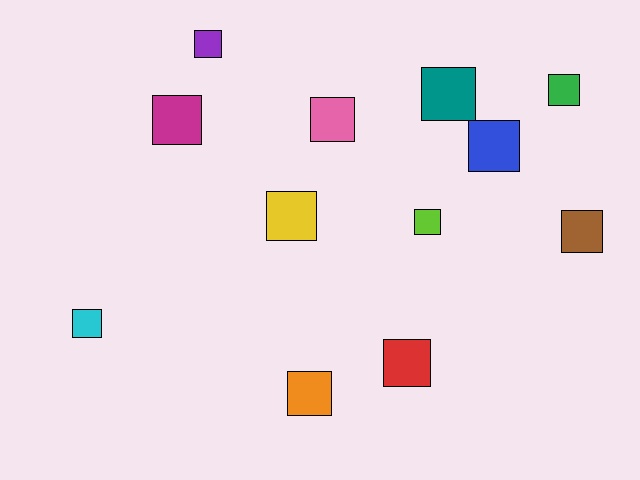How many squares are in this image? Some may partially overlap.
There are 12 squares.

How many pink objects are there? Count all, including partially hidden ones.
There is 1 pink object.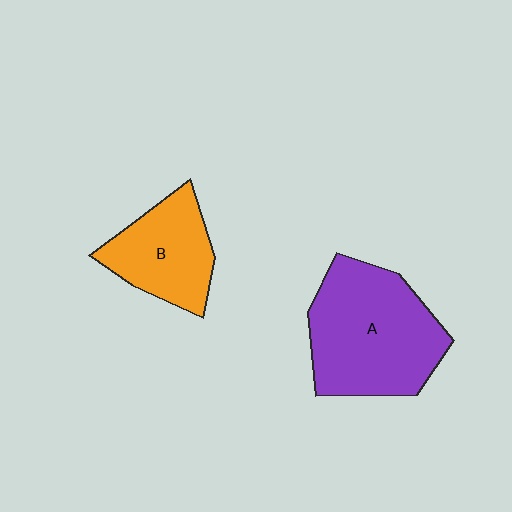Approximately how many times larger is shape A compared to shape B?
Approximately 1.6 times.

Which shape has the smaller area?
Shape B (orange).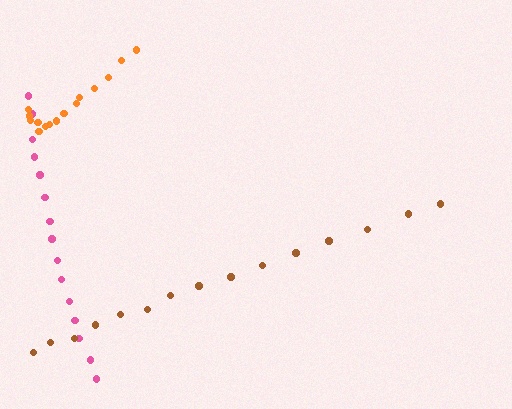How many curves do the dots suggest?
There are 3 distinct paths.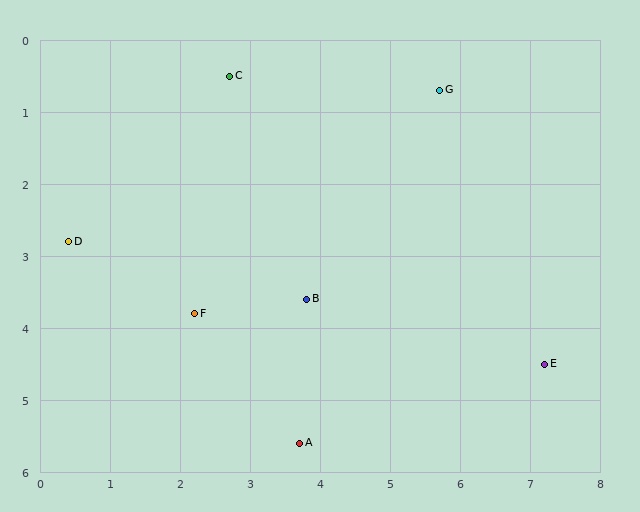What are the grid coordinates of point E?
Point E is at approximately (7.2, 4.5).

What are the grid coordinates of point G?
Point G is at approximately (5.7, 0.7).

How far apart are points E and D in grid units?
Points E and D are about 7.0 grid units apart.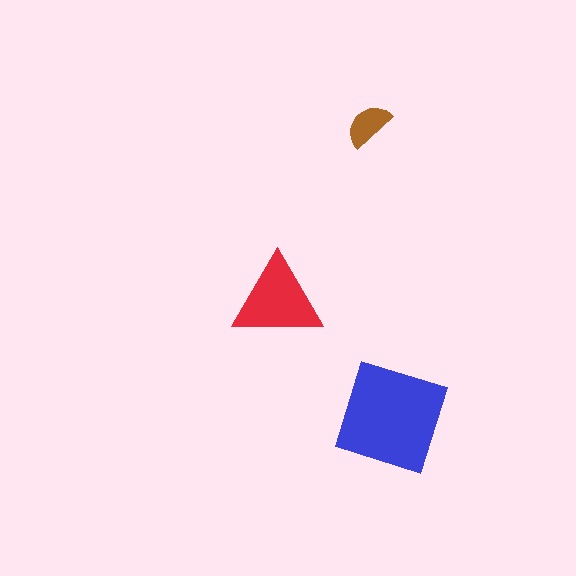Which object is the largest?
The blue square.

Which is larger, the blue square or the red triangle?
The blue square.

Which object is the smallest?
The brown semicircle.